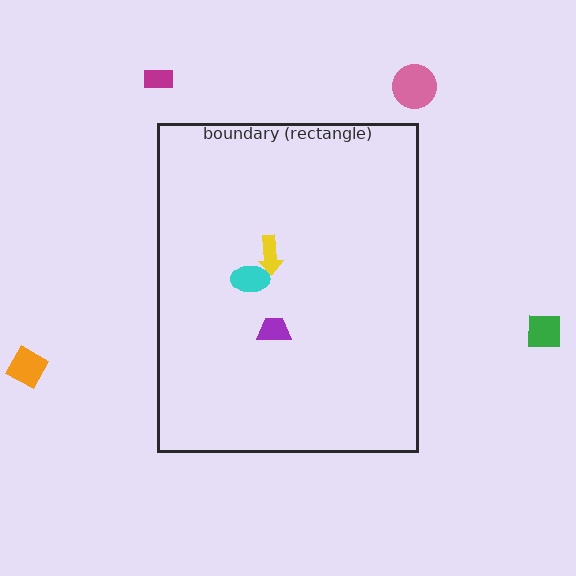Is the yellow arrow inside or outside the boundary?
Inside.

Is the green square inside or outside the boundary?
Outside.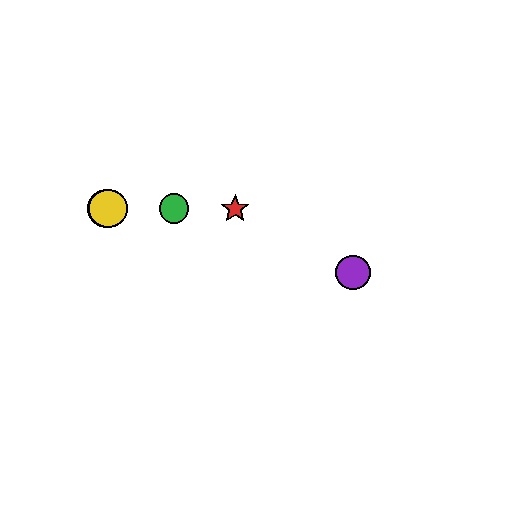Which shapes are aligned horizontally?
The red star, the blue circle, the green circle, the yellow circle are aligned horizontally.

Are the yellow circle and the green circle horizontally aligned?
Yes, both are at y≈209.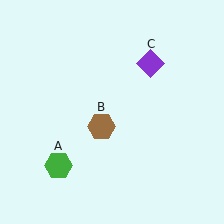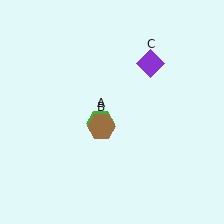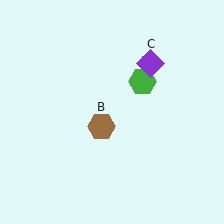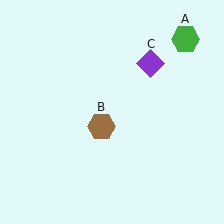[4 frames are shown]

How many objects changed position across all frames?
1 object changed position: green hexagon (object A).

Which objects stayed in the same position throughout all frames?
Brown hexagon (object B) and purple diamond (object C) remained stationary.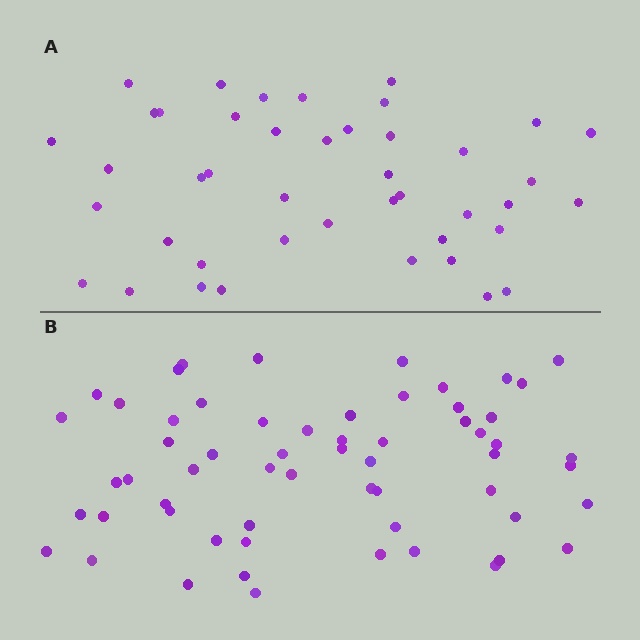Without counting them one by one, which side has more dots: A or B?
Region B (the bottom region) has more dots.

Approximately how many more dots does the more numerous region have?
Region B has approximately 15 more dots than region A.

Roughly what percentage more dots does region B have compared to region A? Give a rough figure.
About 40% more.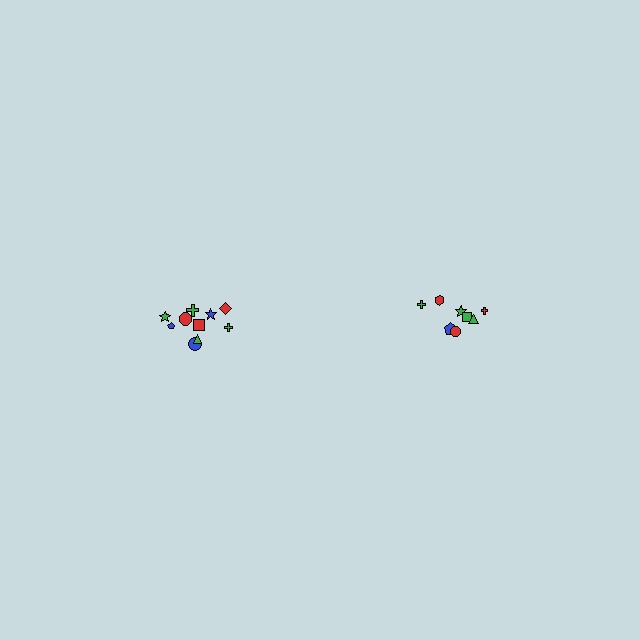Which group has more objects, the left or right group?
The left group.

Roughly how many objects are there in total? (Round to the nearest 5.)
Roughly 20 objects in total.